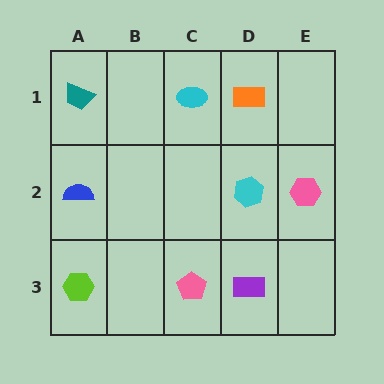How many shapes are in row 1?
3 shapes.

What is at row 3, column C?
A pink pentagon.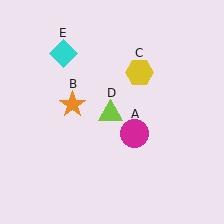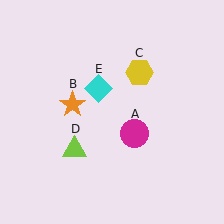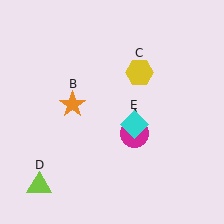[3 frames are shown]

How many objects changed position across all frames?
2 objects changed position: lime triangle (object D), cyan diamond (object E).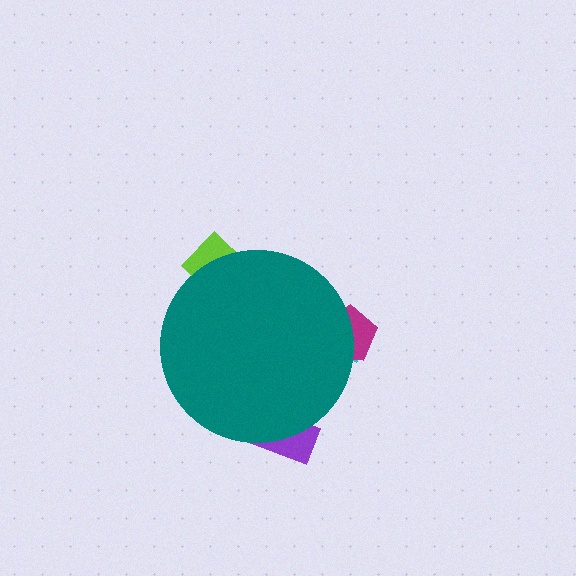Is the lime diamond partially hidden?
Yes, the lime diamond is partially hidden behind the teal circle.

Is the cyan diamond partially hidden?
Yes, the cyan diamond is partially hidden behind the teal circle.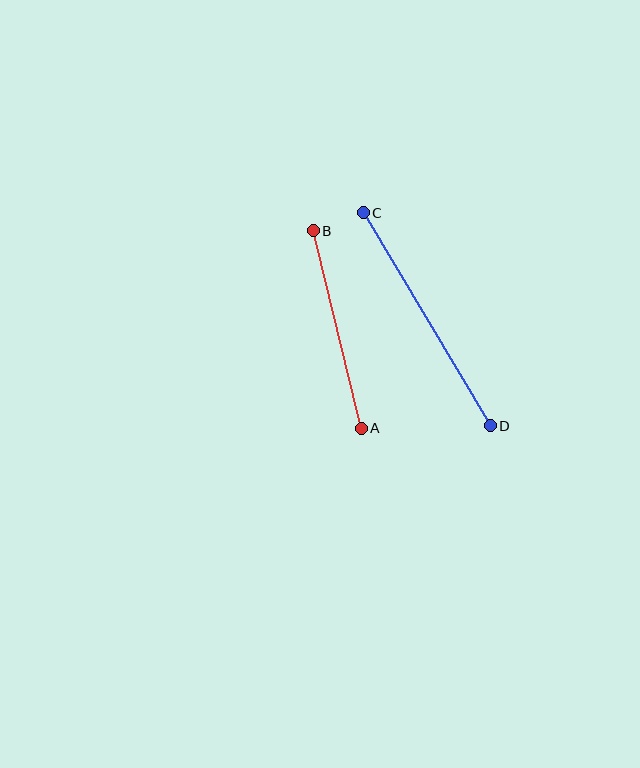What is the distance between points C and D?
The distance is approximately 248 pixels.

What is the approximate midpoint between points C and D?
The midpoint is at approximately (427, 319) pixels.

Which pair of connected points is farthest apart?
Points C and D are farthest apart.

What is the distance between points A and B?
The distance is approximately 203 pixels.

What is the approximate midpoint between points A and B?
The midpoint is at approximately (337, 330) pixels.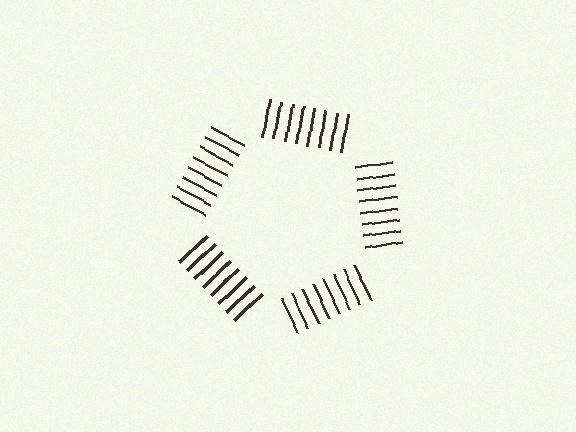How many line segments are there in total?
40 — 8 along each of the 5 edges.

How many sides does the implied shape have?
5 sides — the line-ends trace a pentagon.